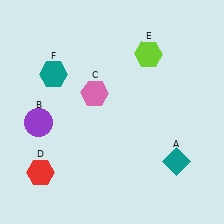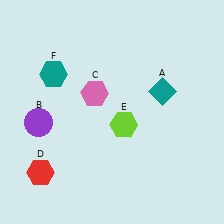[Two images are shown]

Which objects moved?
The objects that moved are: the teal diamond (A), the lime hexagon (E).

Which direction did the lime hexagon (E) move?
The lime hexagon (E) moved down.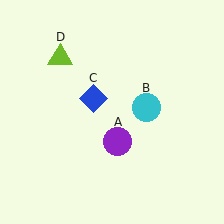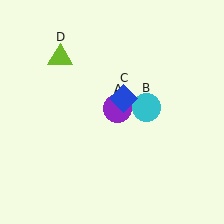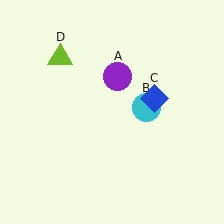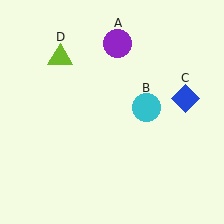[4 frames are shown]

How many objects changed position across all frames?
2 objects changed position: purple circle (object A), blue diamond (object C).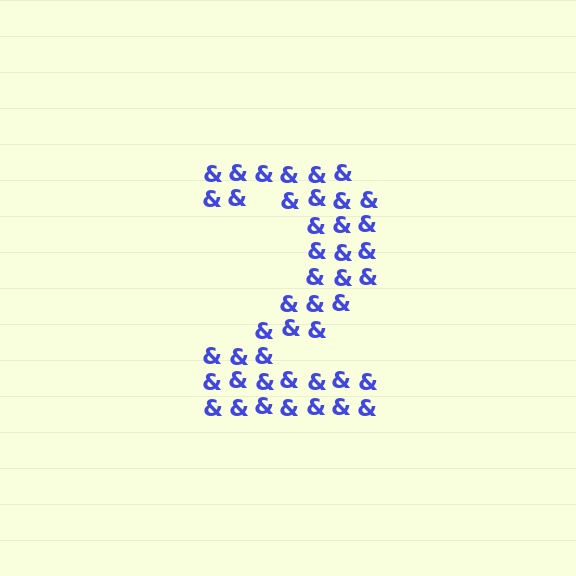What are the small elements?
The small elements are ampersands.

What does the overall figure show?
The overall figure shows the digit 2.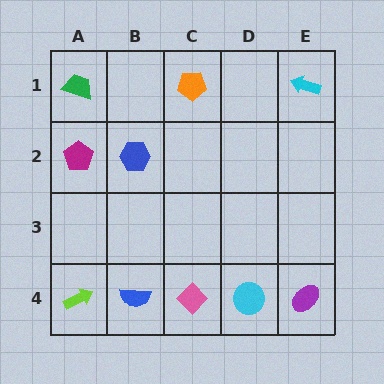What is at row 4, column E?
A purple ellipse.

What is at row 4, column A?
A lime arrow.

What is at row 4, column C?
A pink diamond.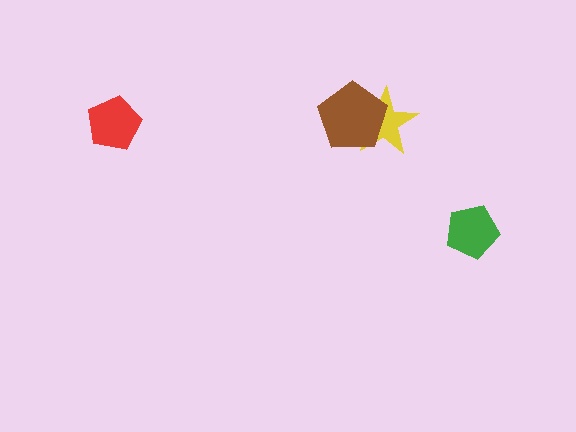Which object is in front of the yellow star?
The brown pentagon is in front of the yellow star.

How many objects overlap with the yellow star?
1 object overlaps with the yellow star.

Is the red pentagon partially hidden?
No, no other shape covers it.